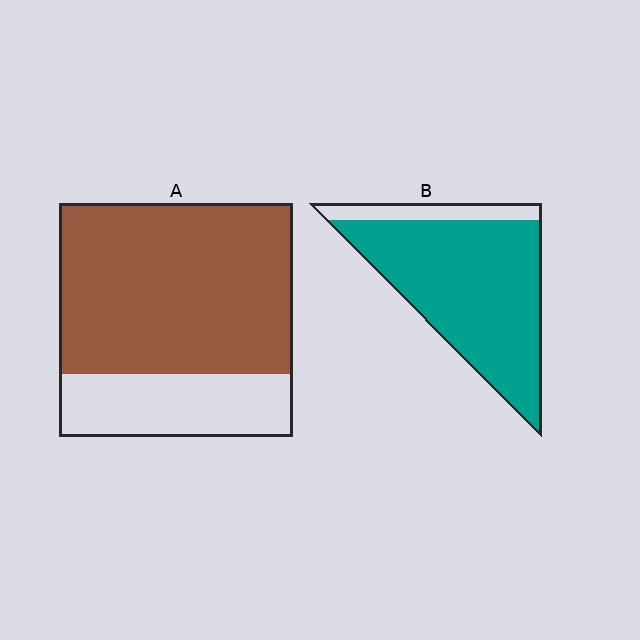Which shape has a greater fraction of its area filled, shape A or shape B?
Shape B.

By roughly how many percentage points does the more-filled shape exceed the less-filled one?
By roughly 15 percentage points (B over A).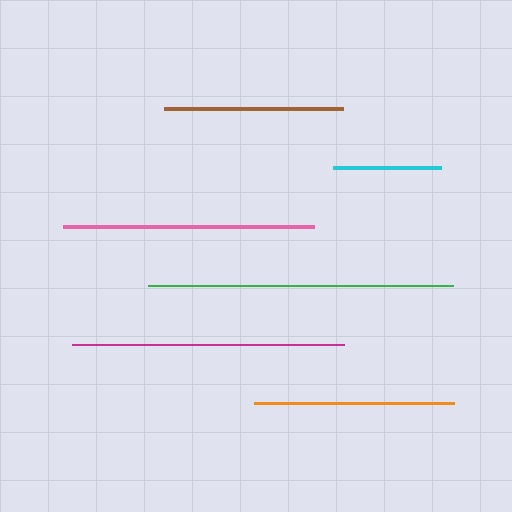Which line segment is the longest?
The green line is the longest at approximately 306 pixels.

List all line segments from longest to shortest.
From longest to shortest: green, magenta, pink, orange, brown, cyan.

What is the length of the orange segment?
The orange segment is approximately 200 pixels long.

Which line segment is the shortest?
The cyan line is the shortest at approximately 109 pixels.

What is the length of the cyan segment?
The cyan segment is approximately 109 pixels long.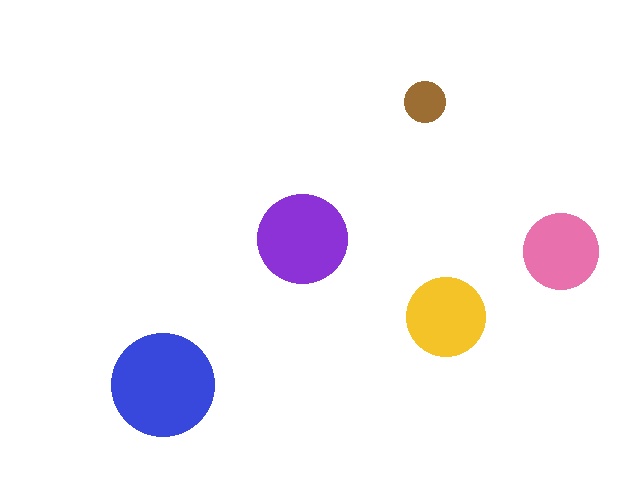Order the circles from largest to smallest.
the blue one, the purple one, the yellow one, the pink one, the brown one.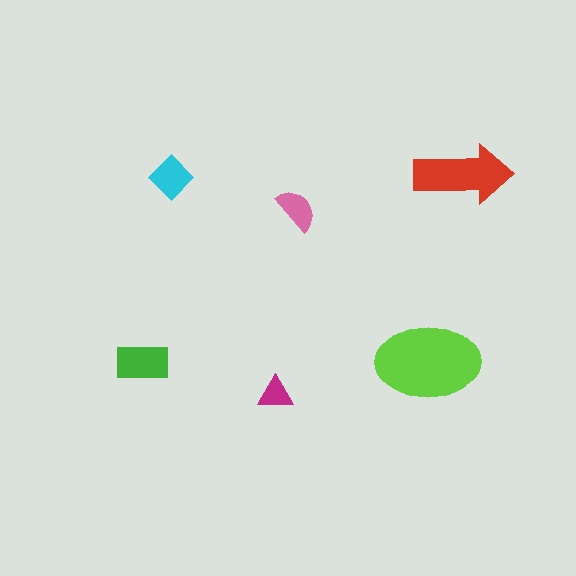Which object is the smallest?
The magenta triangle.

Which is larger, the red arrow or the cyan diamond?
The red arrow.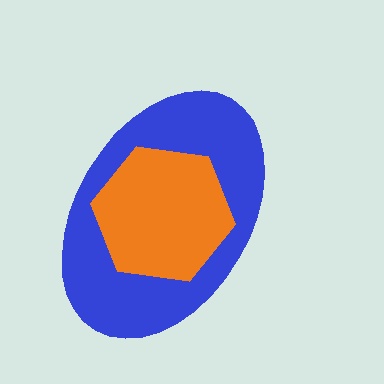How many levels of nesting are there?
2.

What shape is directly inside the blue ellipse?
The orange hexagon.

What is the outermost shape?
The blue ellipse.